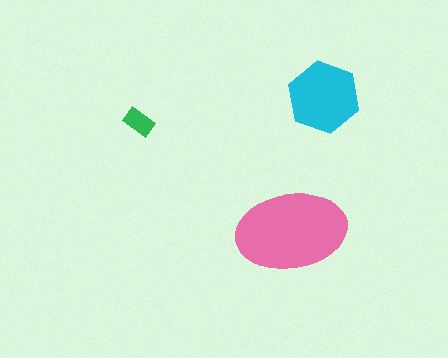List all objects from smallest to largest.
The green rectangle, the cyan hexagon, the pink ellipse.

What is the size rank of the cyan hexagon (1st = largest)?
2nd.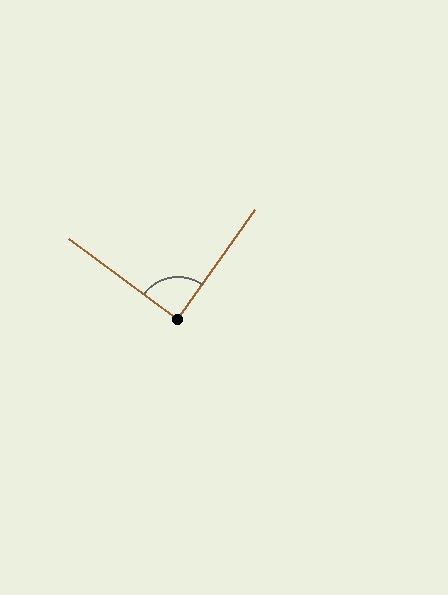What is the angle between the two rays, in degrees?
Approximately 89 degrees.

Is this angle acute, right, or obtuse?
It is approximately a right angle.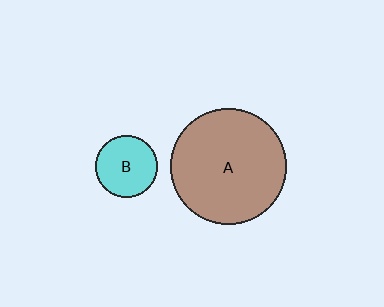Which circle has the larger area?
Circle A (brown).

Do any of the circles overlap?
No, none of the circles overlap.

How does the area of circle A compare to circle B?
Approximately 3.5 times.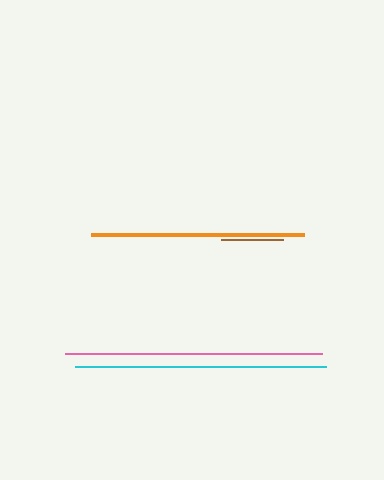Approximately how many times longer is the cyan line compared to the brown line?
The cyan line is approximately 4.1 times the length of the brown line.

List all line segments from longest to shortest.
From longest to shortest: pink, cyan, orange, brown.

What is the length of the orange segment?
The orange segment is approximately 214 pixels long.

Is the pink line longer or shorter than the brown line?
The pink line is longer than the brown line.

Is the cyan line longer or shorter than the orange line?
The cyan line is longer than the orange line.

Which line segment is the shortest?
The brown line is the shortest at approximately 61 pixels.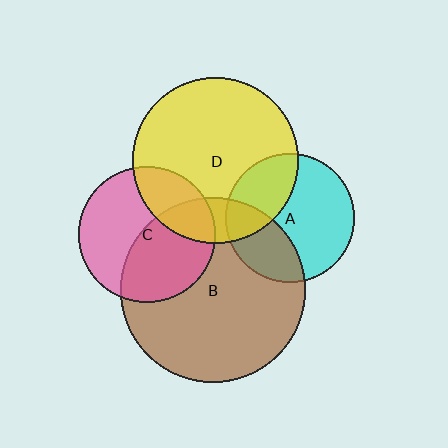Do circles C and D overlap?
Yes.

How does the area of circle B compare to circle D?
Approximately 1.2 times.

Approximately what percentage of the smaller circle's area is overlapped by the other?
Approximately 25%.